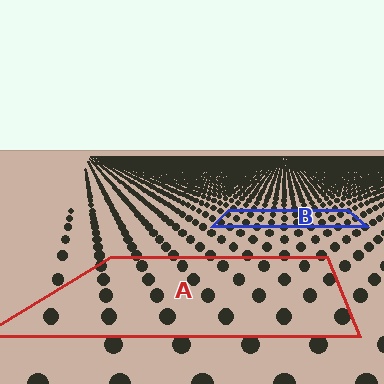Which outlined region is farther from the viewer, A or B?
Region B is farther from the viewer — the texture elements inside it appear smaller and more densely packed.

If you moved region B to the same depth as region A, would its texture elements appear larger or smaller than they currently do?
They would appear larger. At a closer depth, the same texture elements are projected at a bigger on-screen size.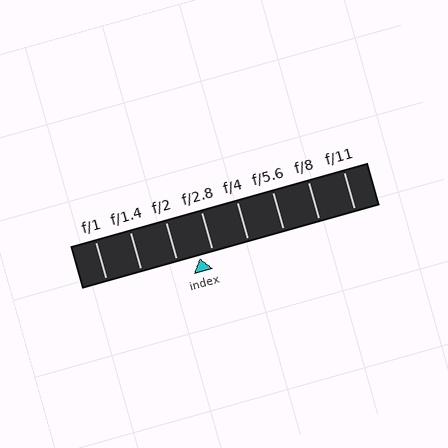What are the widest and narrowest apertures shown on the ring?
The widest aperture shown is f/1 and the narrowest is f/11.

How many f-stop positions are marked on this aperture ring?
There are 8 f-stop positions marked.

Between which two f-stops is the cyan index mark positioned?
The index mark is between f/2 and f/2.8.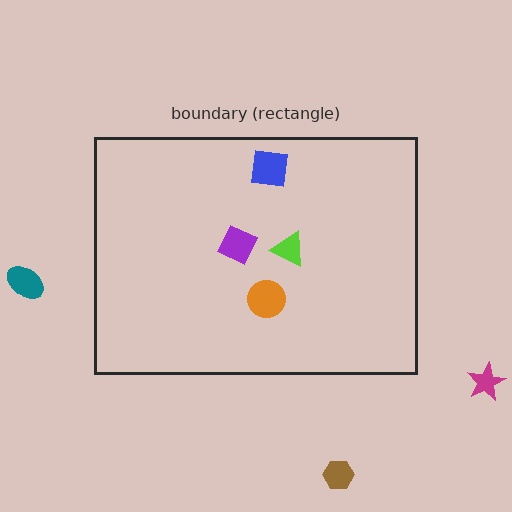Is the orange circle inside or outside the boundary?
Inside.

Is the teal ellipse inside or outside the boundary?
Outside.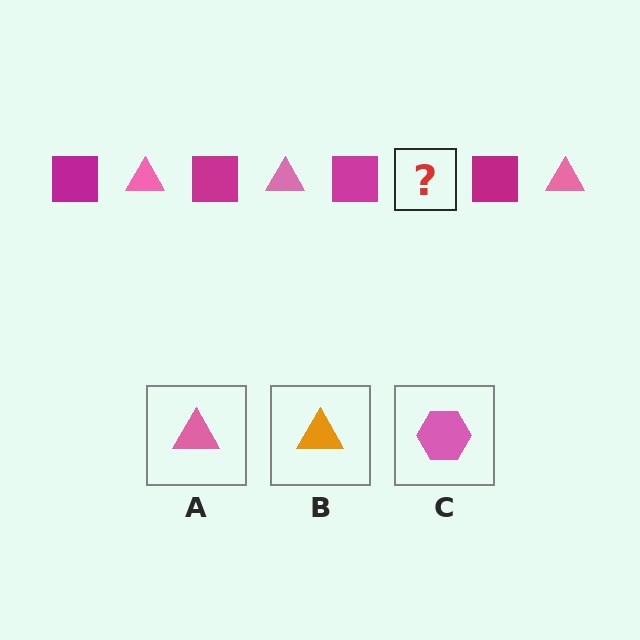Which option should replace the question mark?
Option A.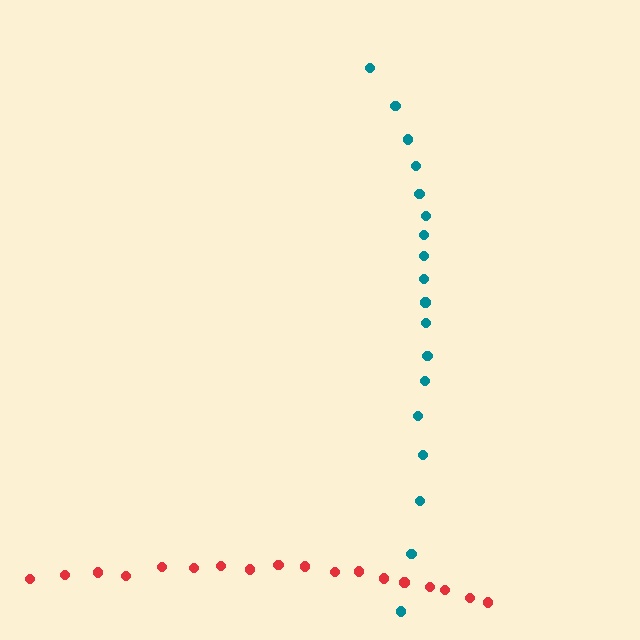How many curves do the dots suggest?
There are 2 distinct paths.